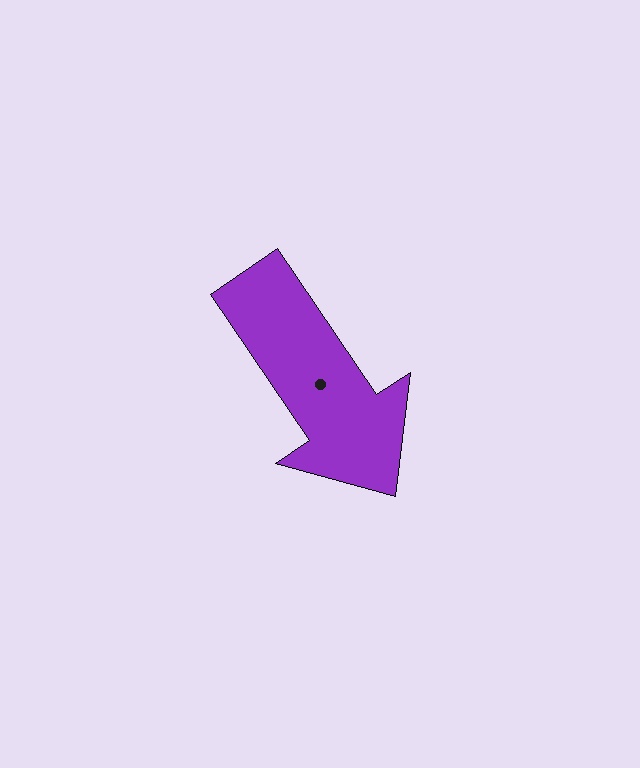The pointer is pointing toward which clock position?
Roughly 5 o'clock.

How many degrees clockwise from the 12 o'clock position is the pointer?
Approximately 146 degrees.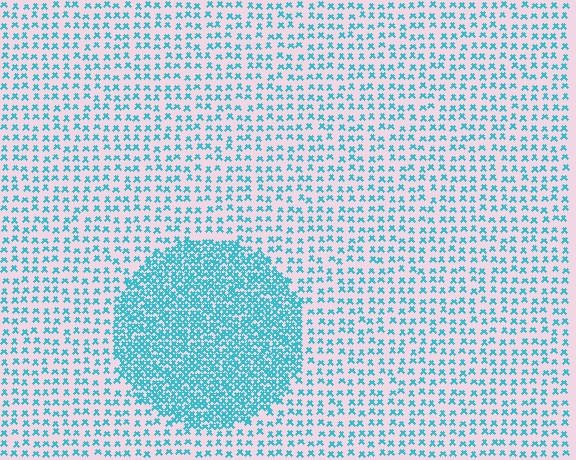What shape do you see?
I see a circle.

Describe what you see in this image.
The image contains small cyan elements arranged at two different densities. A circle-shaped region is visible where the elements are more densely packed than the surrounding area.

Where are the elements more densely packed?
The elements are more densely packed inside the circle boundary.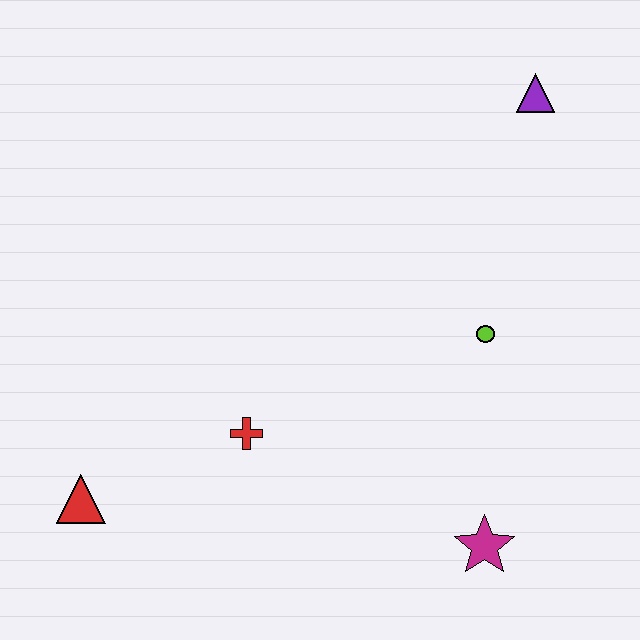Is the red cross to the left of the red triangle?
No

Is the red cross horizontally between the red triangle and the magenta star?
Yes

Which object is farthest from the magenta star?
The purple triangle is farthest from the magenta star.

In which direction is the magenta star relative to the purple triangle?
The magenta star is below the purple triangle.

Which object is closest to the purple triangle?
The lime circle is closest to the purple triangle.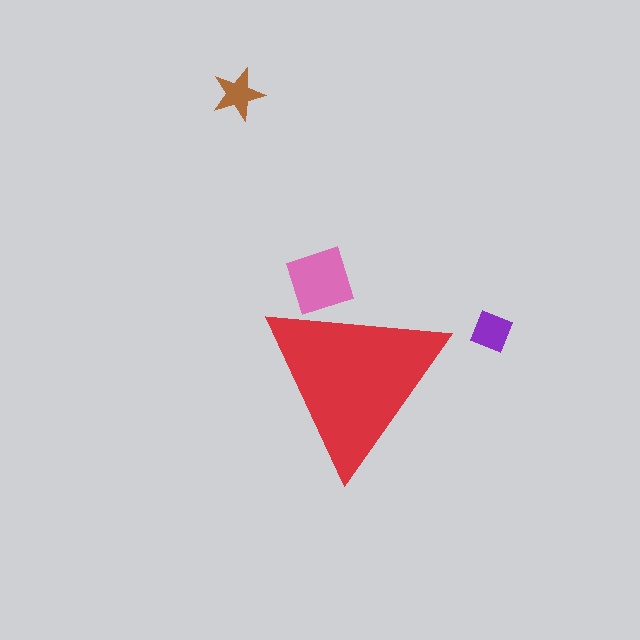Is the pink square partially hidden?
Yes, the pink square is partially hidden behind the red triangle.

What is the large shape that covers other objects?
A red triangle.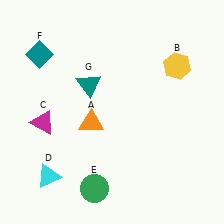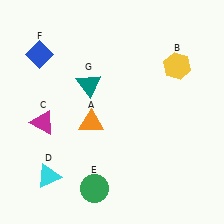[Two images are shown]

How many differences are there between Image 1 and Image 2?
There is 1 difference between the two images.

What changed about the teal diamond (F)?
In Image 1, F is teal. In Image 2, it changed to blue.